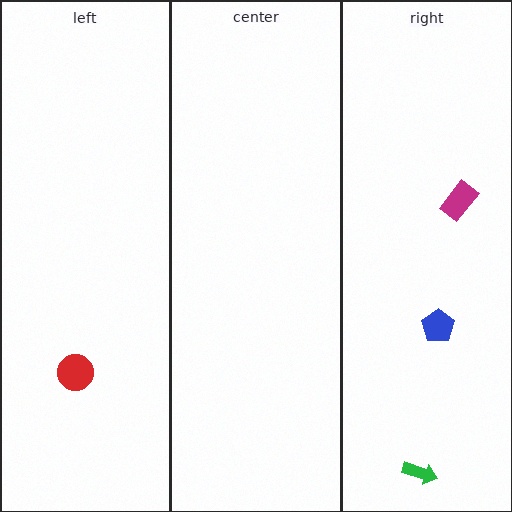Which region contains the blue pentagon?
The right region.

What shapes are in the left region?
The red circle.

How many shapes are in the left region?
1.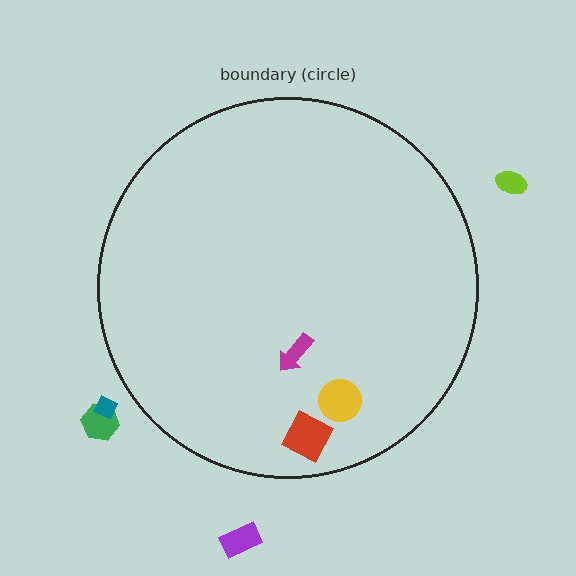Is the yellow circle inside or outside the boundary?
Inside.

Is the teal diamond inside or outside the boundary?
Outside.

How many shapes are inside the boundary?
3 inside, 4 outside.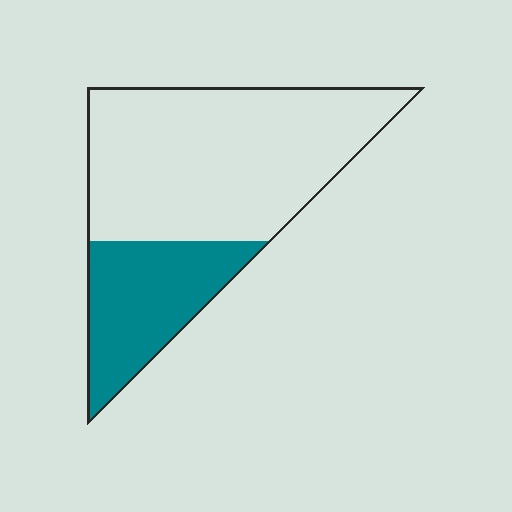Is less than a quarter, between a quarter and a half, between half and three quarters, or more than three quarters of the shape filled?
Between a quarter and a half.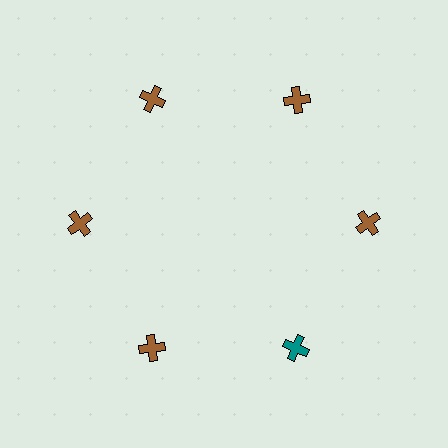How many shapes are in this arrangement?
There are 6 shapes arranged in a ring pattern.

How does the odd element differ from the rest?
It has a different color: teal instead of brown.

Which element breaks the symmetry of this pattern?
The teal cross at roughly the 5 o'clock position breaks the symmetry. All other shapes are brown crosses.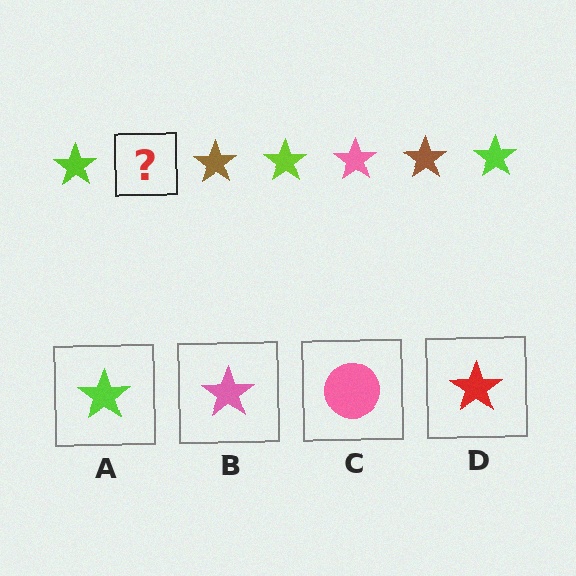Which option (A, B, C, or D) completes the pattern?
B.